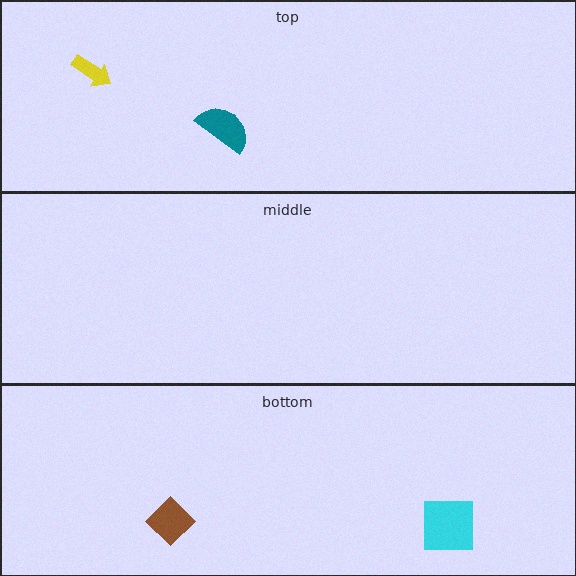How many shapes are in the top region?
2.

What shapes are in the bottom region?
The brown diamond, the cyan square.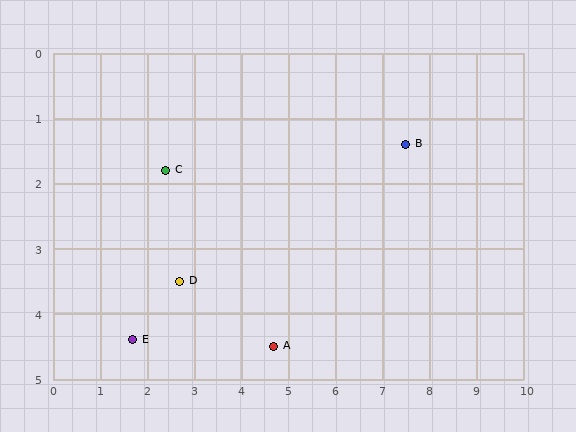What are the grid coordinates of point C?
Point C is at approximately (2.4, 1.8).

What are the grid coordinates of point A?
Point A is at approximately (4.7, 4.5).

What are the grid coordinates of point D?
Point D is at approximately (2.7, 3.5).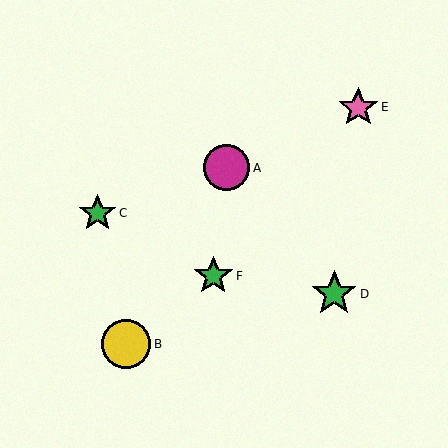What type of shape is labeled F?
Shape F is a green star.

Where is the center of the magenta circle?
The center of the magenta circle is at (227, 168).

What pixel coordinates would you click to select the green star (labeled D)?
Click at (334, 294) to select the green star D.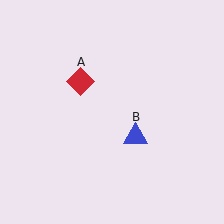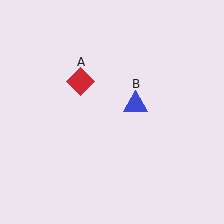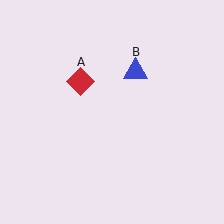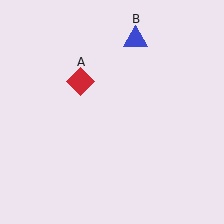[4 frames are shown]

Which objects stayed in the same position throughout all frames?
Red diamond (object A) remained stationary.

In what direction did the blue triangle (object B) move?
The blue triangle (object B) moved up.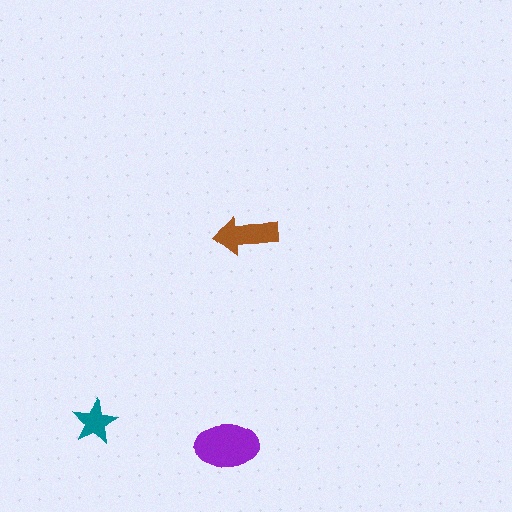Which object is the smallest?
The teal star.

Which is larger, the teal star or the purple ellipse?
The purple ellipse.